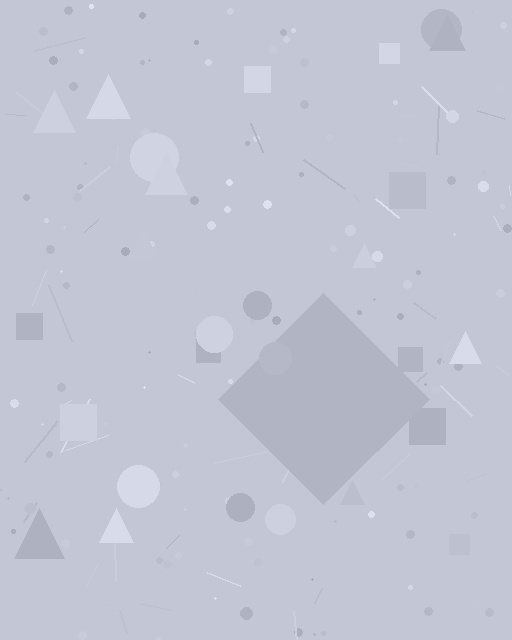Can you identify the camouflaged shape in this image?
The camouflaged shape is a diamond.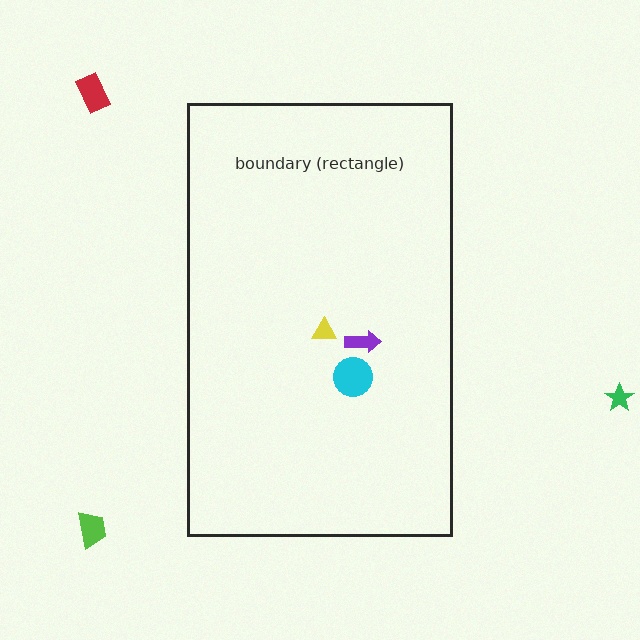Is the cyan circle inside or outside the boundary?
Inside.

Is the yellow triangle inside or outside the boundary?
Inside.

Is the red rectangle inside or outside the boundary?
Outside.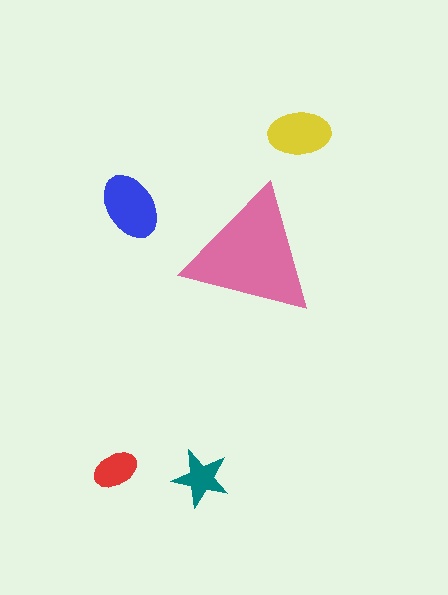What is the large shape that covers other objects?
A pink triangle.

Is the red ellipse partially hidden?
No, the red ellipse is fully visible.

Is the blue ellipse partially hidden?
No, the blue ellipse is fully visible.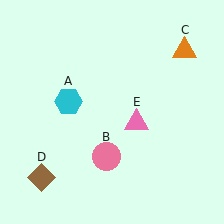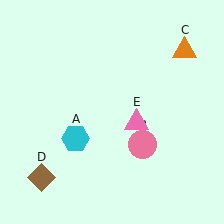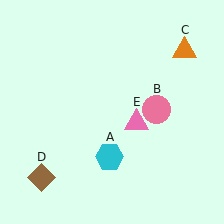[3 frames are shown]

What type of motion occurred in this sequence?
The cyan hexagon (object A), pink circle (object B) rotated counterclockwise around the center of the scene.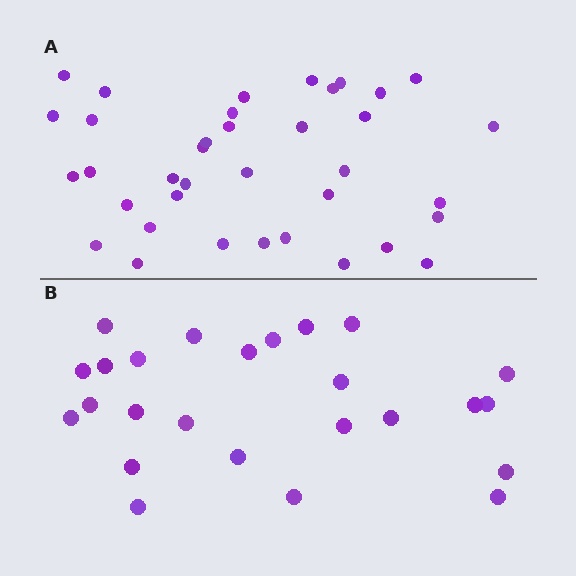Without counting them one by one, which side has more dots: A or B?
Region A (the top region) has more dots.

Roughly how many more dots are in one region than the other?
Region A has roughly 12 or so more dots than region B.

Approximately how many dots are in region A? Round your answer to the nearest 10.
About 40 dots. (The exact count is 37, which rounds to 40.)